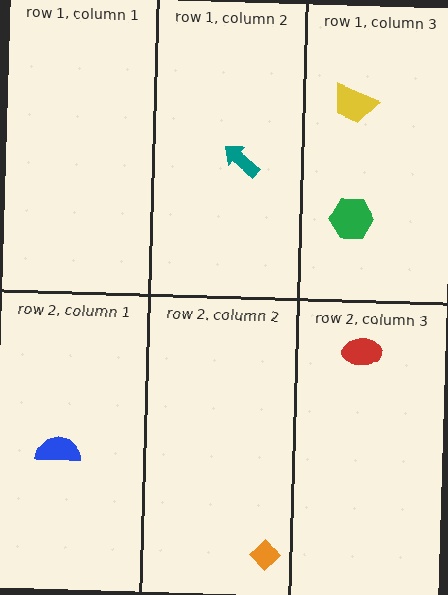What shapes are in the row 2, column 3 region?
The red ellipse.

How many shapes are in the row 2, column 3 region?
1.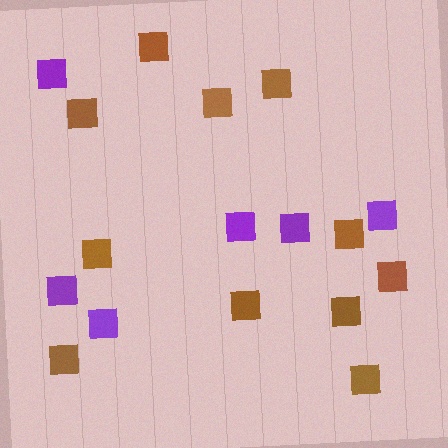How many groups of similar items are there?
There are 2 groups: one group of purple squares (6) and one group of brown squares (11).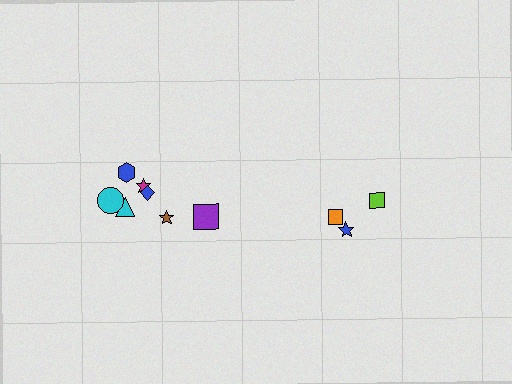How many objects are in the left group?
There are 7 objects.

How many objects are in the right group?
There are 3 objects.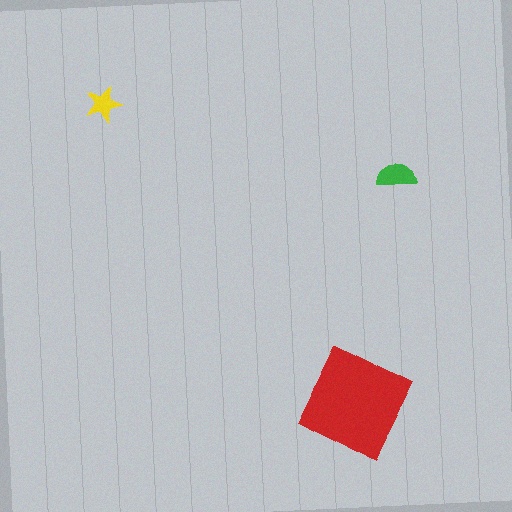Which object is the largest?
The red square.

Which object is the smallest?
The yellow star.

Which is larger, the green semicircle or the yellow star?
The green semicircle.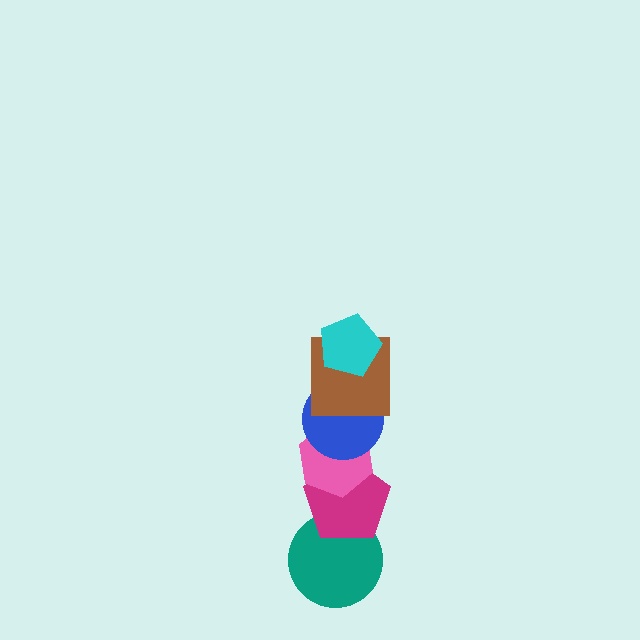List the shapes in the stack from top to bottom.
From top to bottom: the cyan pentagon, the brown square, the blue circle, the pink hexagon, the magenta pentagon, the teal circle.